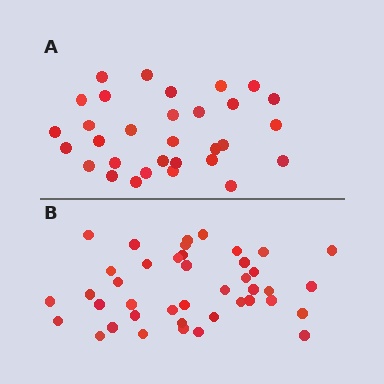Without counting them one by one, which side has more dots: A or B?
Region B (the bottom region) has more dots.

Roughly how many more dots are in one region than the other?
Region B has roughly 10 or so more dots than region A.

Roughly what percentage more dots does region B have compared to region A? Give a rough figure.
About 30% more.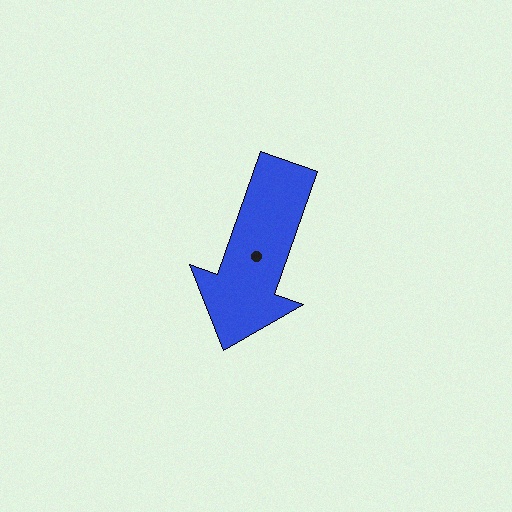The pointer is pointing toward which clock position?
Roughly 7 o'clock.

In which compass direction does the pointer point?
South.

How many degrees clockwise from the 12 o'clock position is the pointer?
Approximately 199 degrees.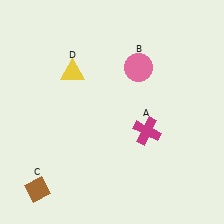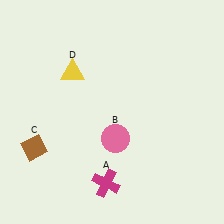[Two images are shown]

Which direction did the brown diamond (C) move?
The brown diamond (C) moved up.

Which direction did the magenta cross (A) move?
The magenta cross (A) moved down.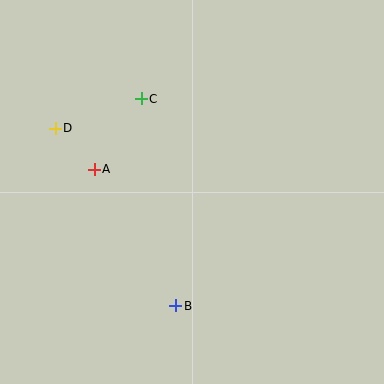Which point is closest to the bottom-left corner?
Point B is closest to the bottom-left corner.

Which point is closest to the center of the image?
Point A at (94, 169) is closest to the center.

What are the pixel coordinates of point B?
Point B is at (176, 306).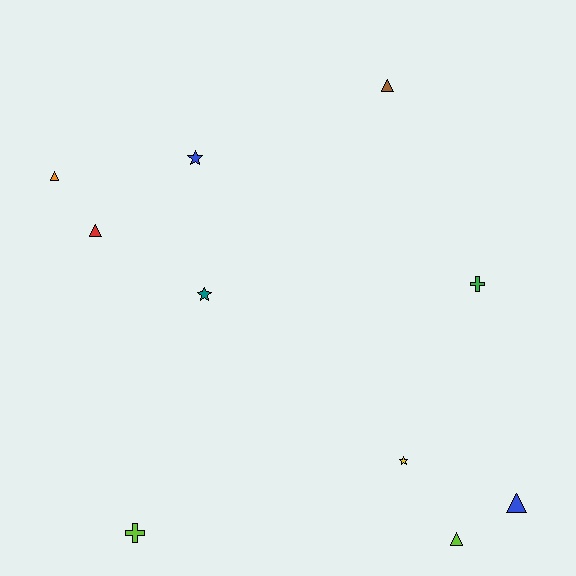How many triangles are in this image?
There are 5 triangles.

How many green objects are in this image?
There is 1 green object.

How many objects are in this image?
There are 10 objects.